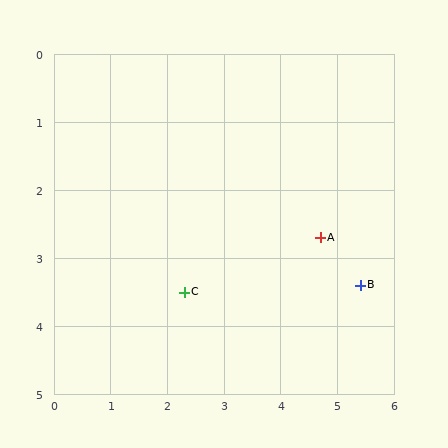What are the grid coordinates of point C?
Point C is at approximately (2.3, 3.5).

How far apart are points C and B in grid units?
Points C and B are about 3.1 grid units apart.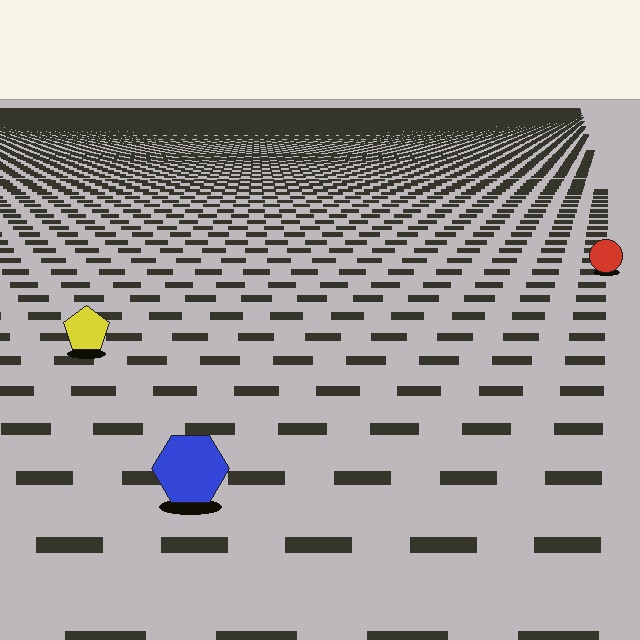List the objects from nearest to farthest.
From nearest to farthest: the blue hexagon, the yellow pentagon, the red circle.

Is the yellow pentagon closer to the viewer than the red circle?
Yes. The yellow pentagon is closer — you can tell from the texture gradient: the ground texture is coarser near it.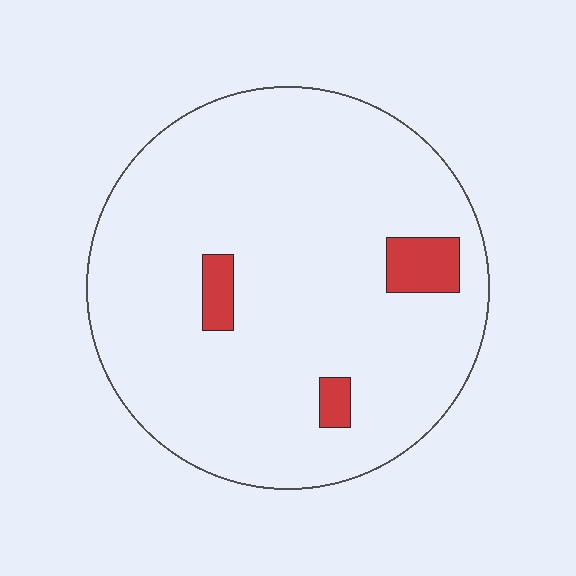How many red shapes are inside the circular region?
3.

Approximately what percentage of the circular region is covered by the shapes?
Approximately 5%.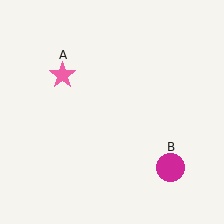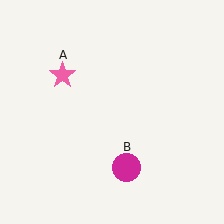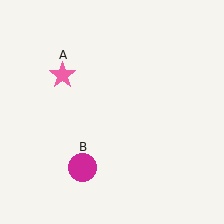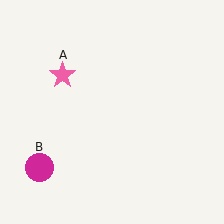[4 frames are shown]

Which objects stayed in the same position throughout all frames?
Pink star (object A) remained stationary.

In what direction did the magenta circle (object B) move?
The magenta circle (object B) moved left.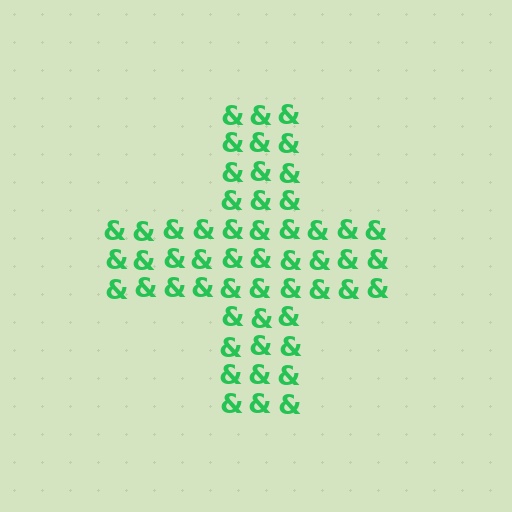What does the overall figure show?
The overall figure shows a cross.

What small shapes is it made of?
It is made of small ampersands.